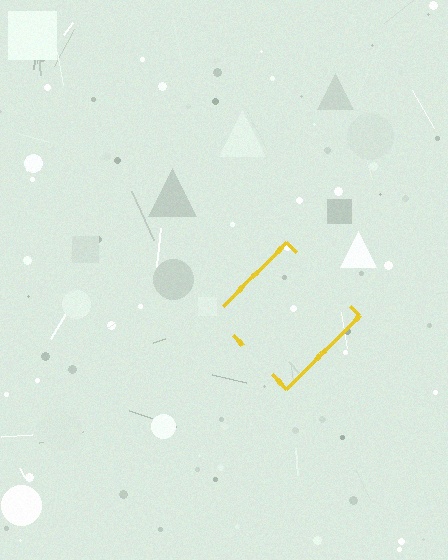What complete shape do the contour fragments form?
The contour fragments form a diamond.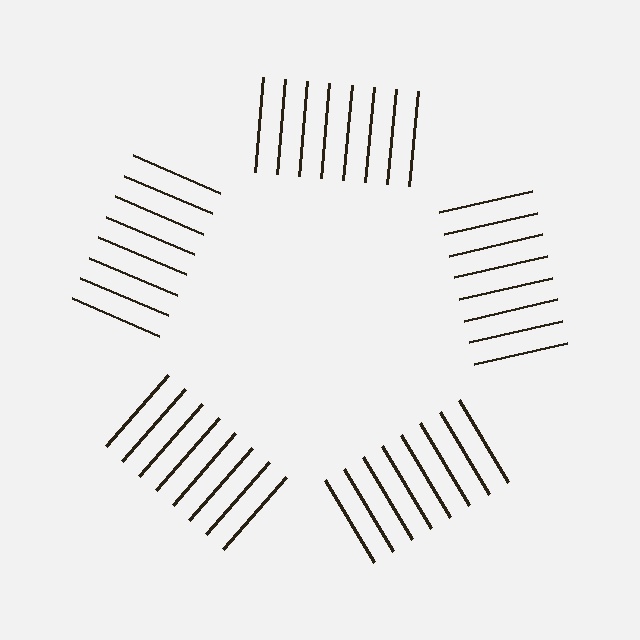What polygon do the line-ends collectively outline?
An illusory pentagon — the line segments terminate on its edges but no continuous stroke is drawn.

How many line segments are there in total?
40 — 8 along each of the 5 edges.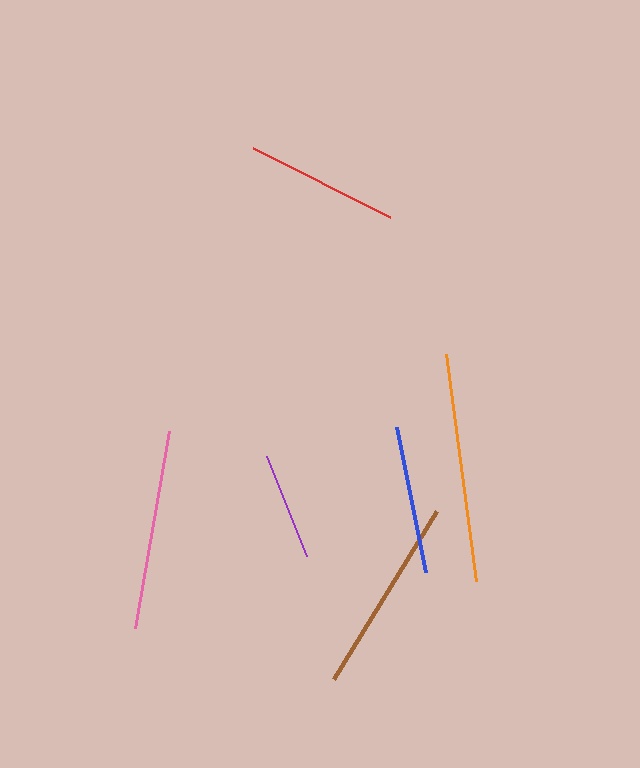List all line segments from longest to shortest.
From longest to shortest: orange, pink, brown, red, blue, purple.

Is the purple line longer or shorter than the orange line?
The orange line is longer than the purple line.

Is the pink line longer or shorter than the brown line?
The pink line is longer than the brown line.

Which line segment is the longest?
The orange line is the longest at approximately 229 pixels.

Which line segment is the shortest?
The purple line is the shortest at approximately 108 pixels.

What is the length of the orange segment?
The orange segment is approximately 229 pixels long.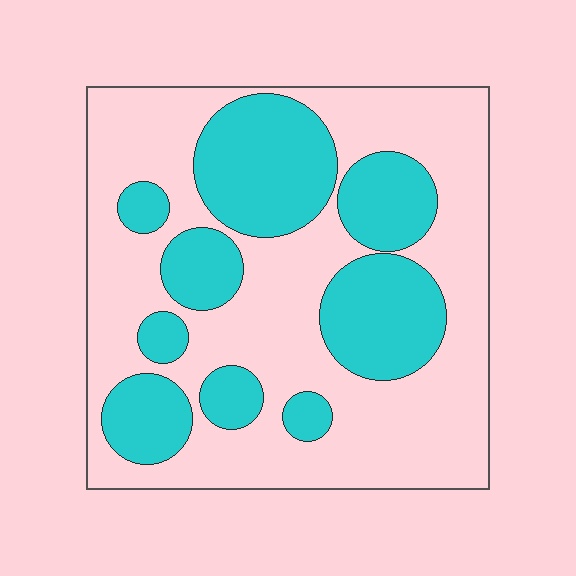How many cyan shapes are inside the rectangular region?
9.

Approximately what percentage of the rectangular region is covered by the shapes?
Approximately 35%.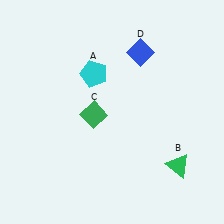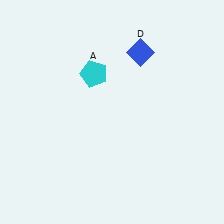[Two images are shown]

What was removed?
The green diamond (C), the green triangle (B) were removed in Image 2.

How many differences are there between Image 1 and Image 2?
There are 2 differences between the two images.